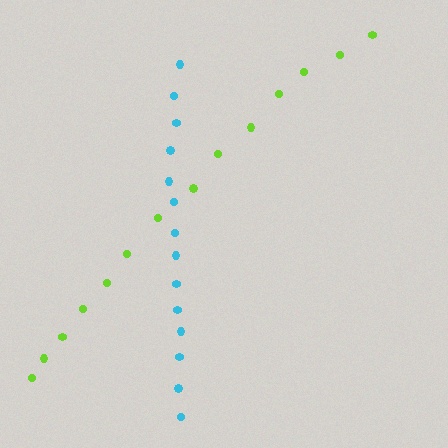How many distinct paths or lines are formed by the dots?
There are 2 distinct paths.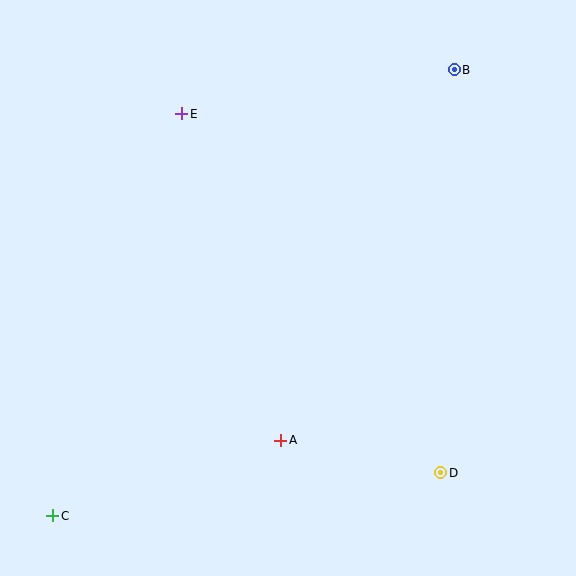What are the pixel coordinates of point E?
Point E is at (182, 114).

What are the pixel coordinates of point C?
Point C is at (53, 516).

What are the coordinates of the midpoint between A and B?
The midpoint between A and B is at (367, 255).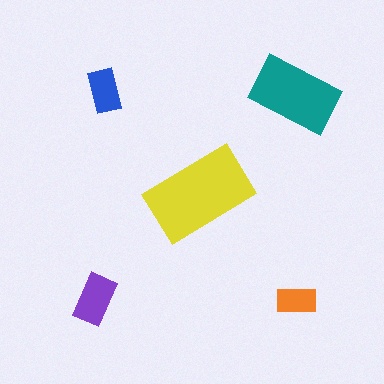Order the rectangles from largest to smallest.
the yellow one, the teal one, the purple one, the blue one, the orange one.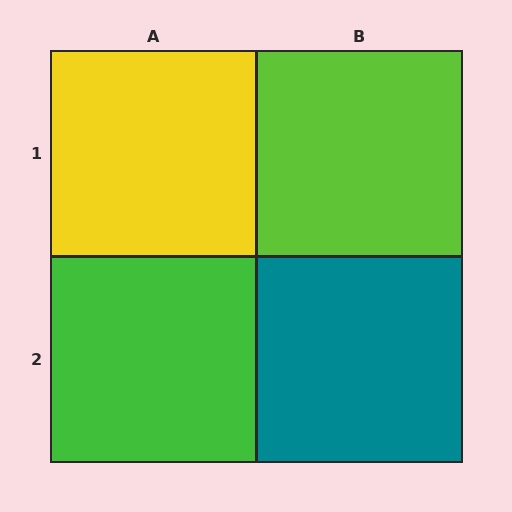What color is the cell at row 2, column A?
Green.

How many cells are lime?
1 cell is lime.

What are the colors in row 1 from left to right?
Yellow, lime.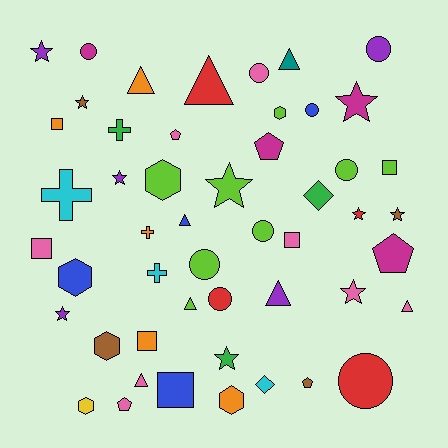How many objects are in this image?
There are 50 objects.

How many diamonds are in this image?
There are 2 diamonds.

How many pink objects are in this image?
There are 8 pink objects.